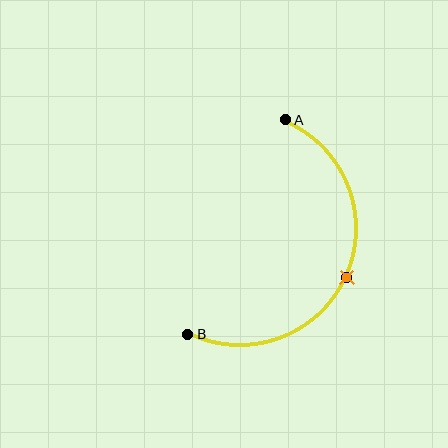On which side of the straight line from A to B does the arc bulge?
The arc bulges to the right of the straight line connecting A and B.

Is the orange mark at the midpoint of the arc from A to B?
Yes. The orange mark lies on the arc at equal arc-length from both A and B — it is the arc midpoint.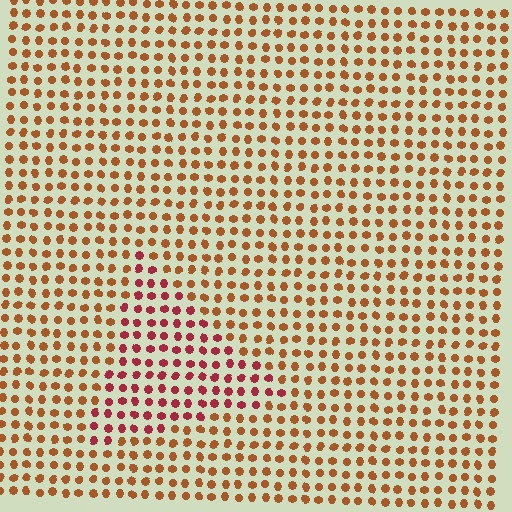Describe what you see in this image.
The image is filled with small brown elements in a uniform arrangement. A triangle-shaped region is visible where the elements are tinted to a slightly different hue, forming a subtle color boundary.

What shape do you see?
I see a triangle.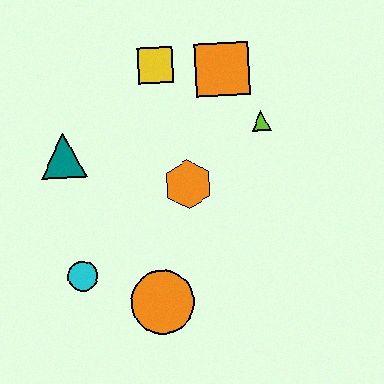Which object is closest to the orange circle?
The cyan circle is closest to the orange circle.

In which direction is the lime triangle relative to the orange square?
The lime triangle is below the orange square.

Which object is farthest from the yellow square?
The orange circle is farthest from the yellow square.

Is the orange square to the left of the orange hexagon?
No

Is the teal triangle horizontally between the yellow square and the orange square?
No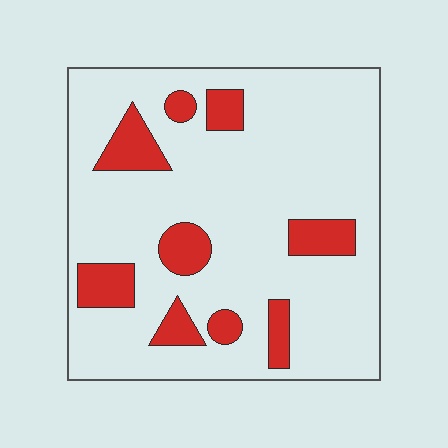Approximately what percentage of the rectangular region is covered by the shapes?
Approximately 15%.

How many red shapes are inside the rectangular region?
9.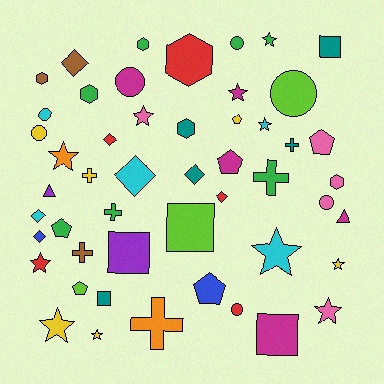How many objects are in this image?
There are 50 objects.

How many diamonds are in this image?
There are 7 diamonds.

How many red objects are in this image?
There are 5 red objects.